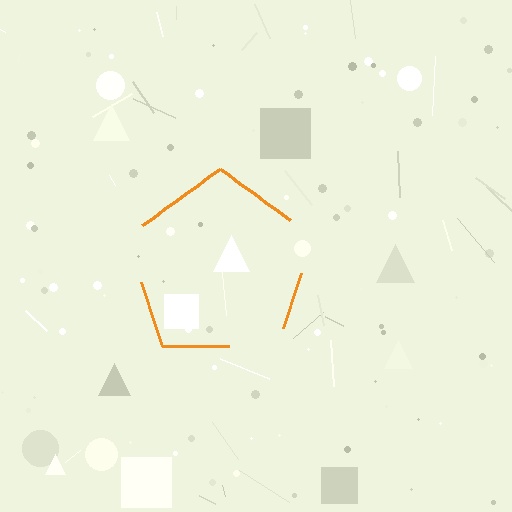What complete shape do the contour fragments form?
The contour fragments form a pentagon.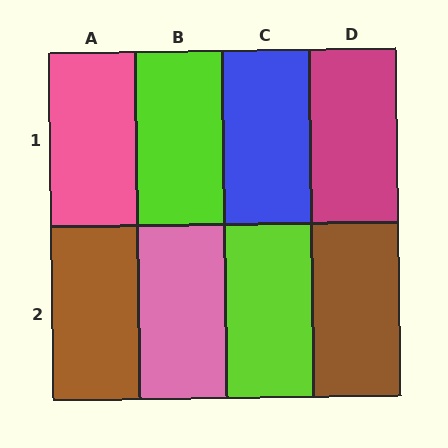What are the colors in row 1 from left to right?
Pink, lime, blue, magenta.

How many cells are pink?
2 cells are pink.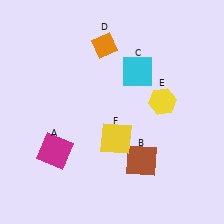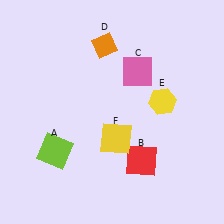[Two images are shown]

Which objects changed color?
A changed from magenta to lime. B changed from brown to red. C changed from cyan to pink.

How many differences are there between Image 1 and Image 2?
There are 3 differences between the two images.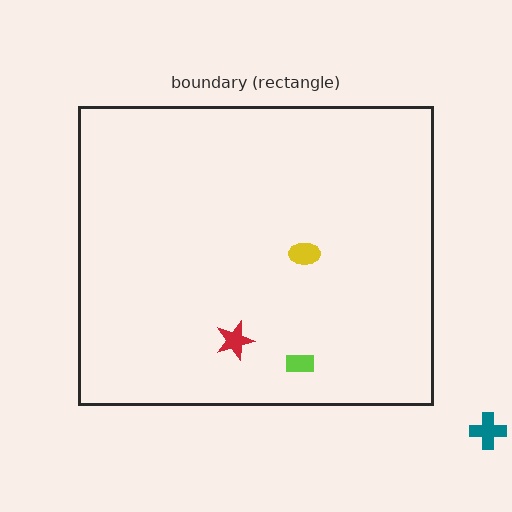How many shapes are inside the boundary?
3 inside, 1 outside.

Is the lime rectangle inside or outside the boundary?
Inside.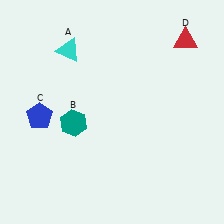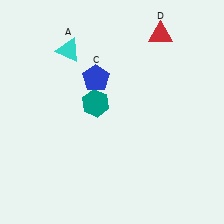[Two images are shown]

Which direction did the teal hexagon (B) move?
The teal hexagon (B) moved right.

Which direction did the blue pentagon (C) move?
The blue pentagon (C) moved right.